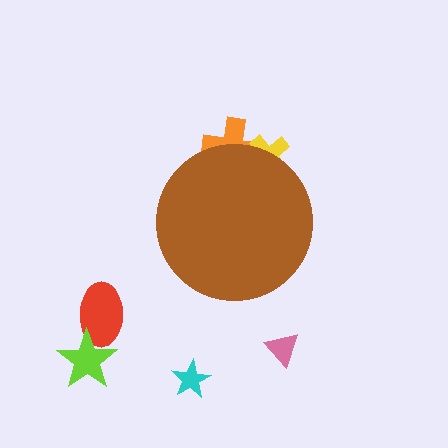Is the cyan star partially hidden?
No, the cyan star is fully visible.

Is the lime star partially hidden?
No, the lime star is fully visible.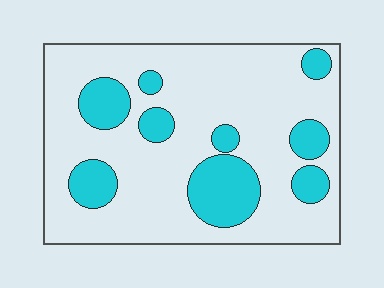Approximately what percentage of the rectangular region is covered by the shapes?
Approximately 25%.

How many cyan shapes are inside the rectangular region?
9.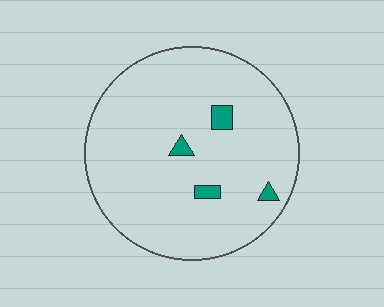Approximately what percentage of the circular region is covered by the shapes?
Approximately 5%.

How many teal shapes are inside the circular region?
4.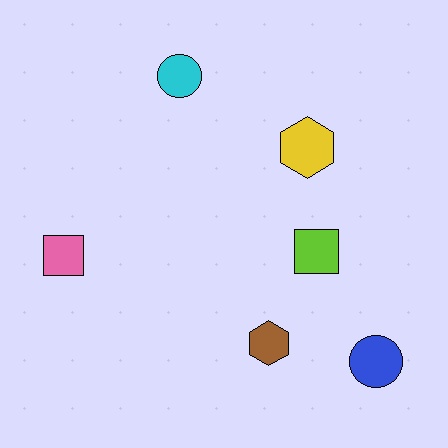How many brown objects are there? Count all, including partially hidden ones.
There is 1 brown object.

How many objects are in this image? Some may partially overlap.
There are 6 objects.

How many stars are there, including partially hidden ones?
There are no stars.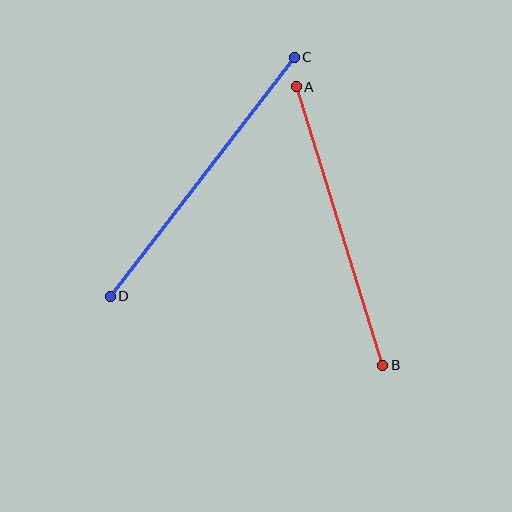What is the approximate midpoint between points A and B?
The midpoint is at approximately (340, 226) pixels.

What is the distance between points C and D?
The distance is approximately 301 pixels.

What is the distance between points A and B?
The distance is approximately 292 pixels.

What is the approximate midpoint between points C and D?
The midpoint is at approximately (202, 177) pixels.